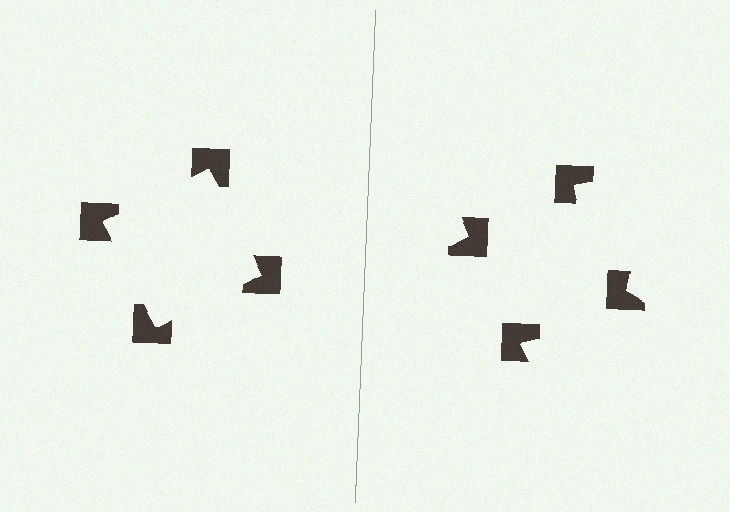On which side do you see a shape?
An illusory square appears on the left side. On the right side the wedge cuts are rotated, so no coherent shape forms.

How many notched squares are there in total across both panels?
8 — 4 on each side.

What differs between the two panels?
The notched squares are positioned identically on both sides; only the wedge orientations differ. On the left they align to a square; on the right they are misaligned.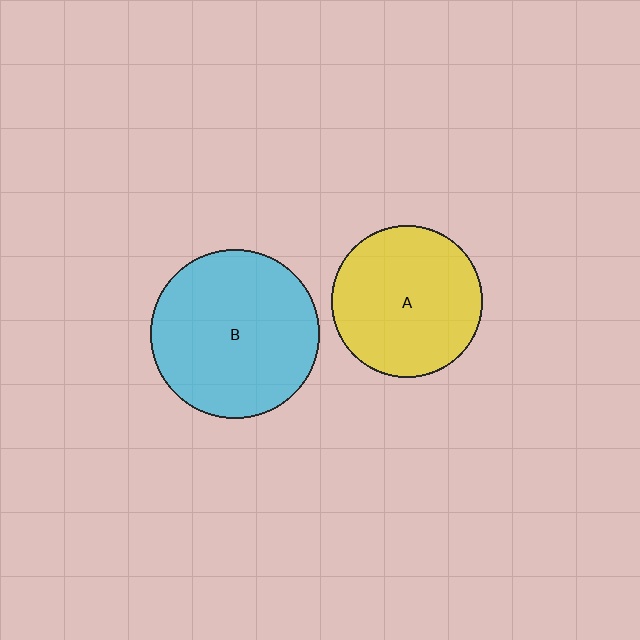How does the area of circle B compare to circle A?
Approximately 1.3 times.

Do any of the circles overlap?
No, none of the circles overlap.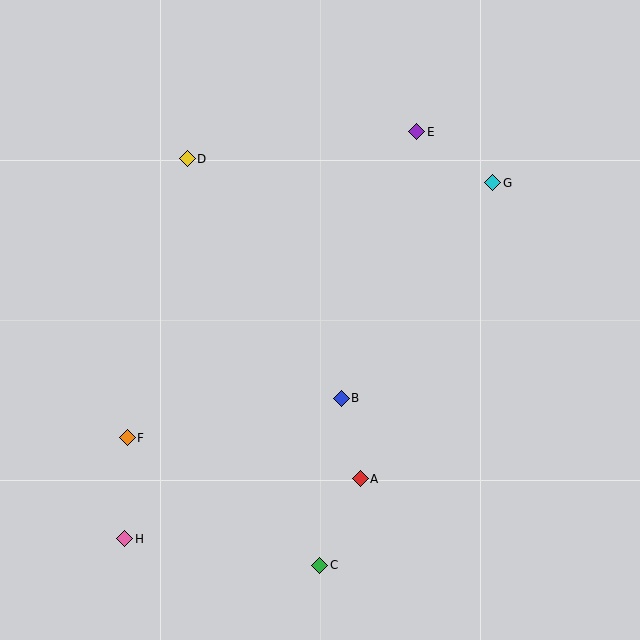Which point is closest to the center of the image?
Point B at (341, 398) is closest to the center.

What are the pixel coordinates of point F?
Point F is at (127, 438).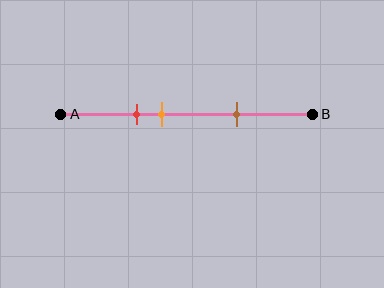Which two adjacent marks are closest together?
The red and orange marks are the closest adjacent pair.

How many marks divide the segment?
There are 3 marks dividing the segment.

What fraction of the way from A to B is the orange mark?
The orange mark is approximately 40% (0.4) of the way from A to B.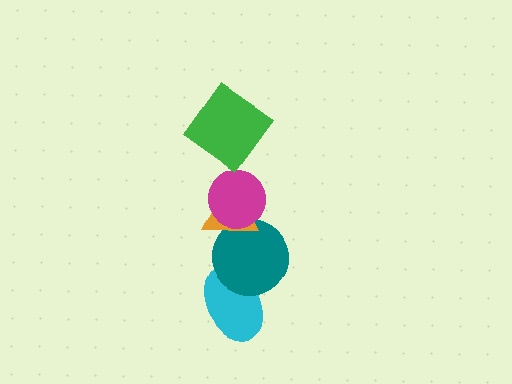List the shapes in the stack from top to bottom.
From top to bottom: the green diamond, the magenta circle, the orange triangle, the teal circle, the cyan ellipse.